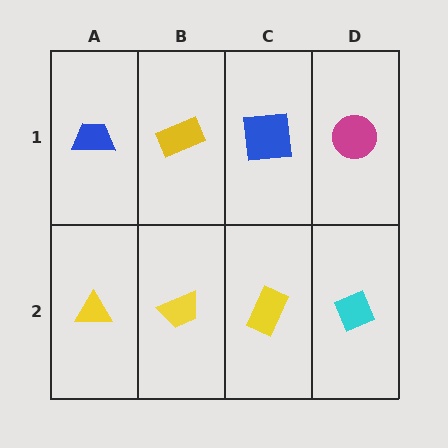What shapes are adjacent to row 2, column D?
A magenta circle (row 1, column D), a yellow rectangle (row 2, column C).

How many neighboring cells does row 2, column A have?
2.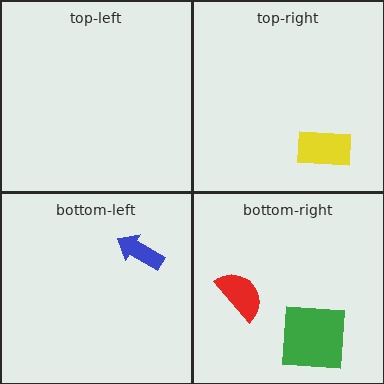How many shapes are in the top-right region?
1.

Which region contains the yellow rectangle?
The top-right region.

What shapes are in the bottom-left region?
The blue arrow.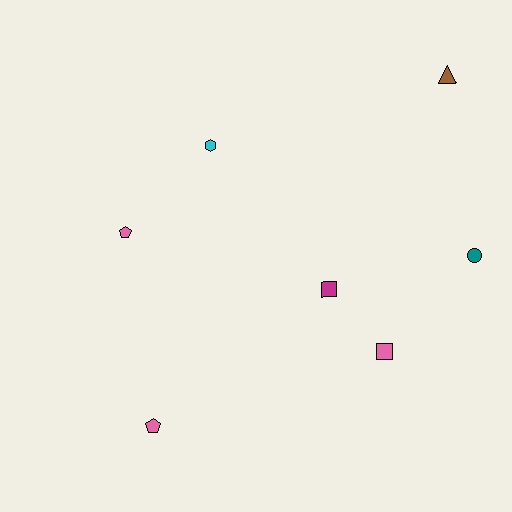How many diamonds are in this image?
There are no diamonds.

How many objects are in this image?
There are 7 objects.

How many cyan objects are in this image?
There is 1 cyan object.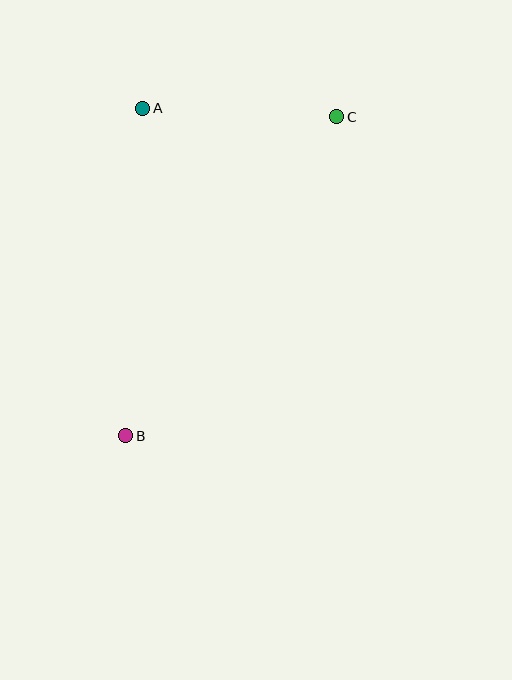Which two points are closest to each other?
Points A and C are closest to each other.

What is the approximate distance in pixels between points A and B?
The distance between A and B is approximately 328 pixels.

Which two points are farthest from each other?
Points B and C are farthest from each other.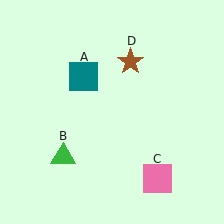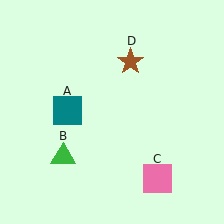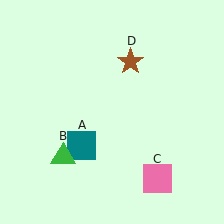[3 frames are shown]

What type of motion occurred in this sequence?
The teal square (object A) rotated counterclockwise around the center of the scene.